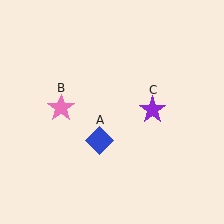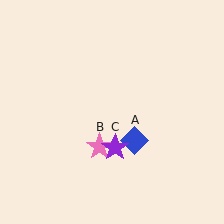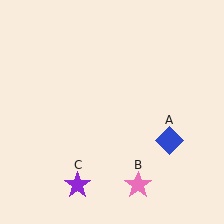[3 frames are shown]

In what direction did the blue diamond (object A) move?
The blue diamond (object A) moved right.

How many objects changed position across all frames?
3 objects changed position: blue diamond (object A), pink star (object B), purple star (object C).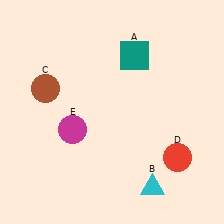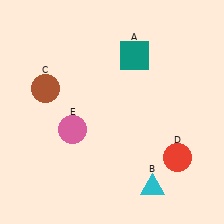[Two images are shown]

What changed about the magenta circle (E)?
In Image 1, E is magenta. In Image 2, it changed to pink.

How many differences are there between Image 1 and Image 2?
There is 1 difference between the two images.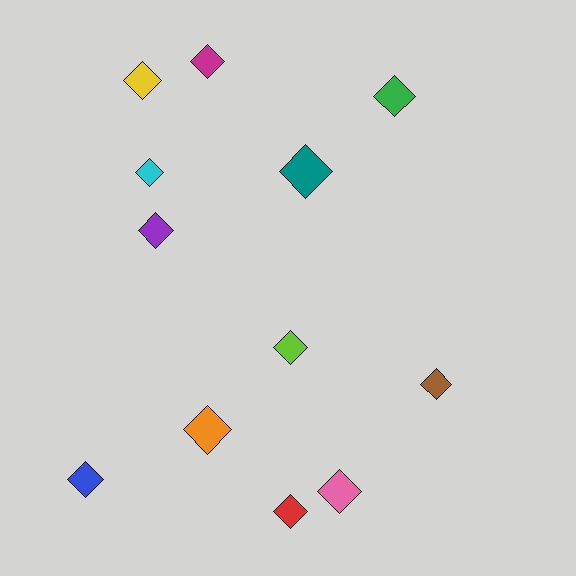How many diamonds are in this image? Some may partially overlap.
There are 12 diamonds.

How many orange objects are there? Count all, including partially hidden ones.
There is 1 orange object.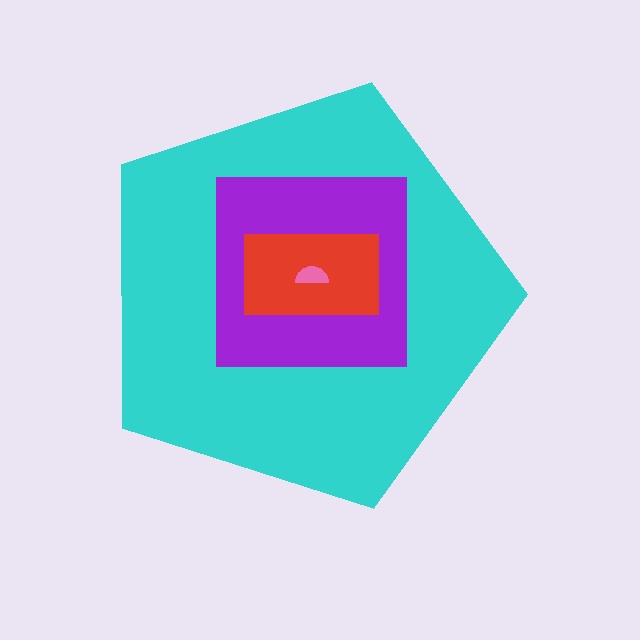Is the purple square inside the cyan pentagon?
Yes.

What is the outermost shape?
The cyan pentagon.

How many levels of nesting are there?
4.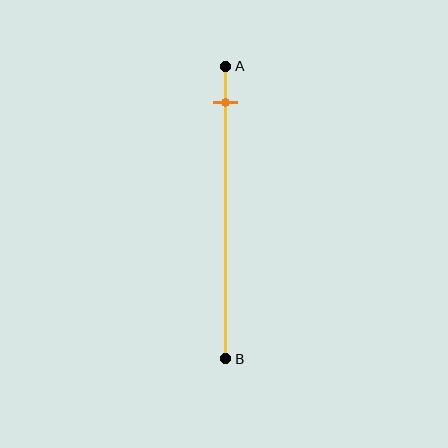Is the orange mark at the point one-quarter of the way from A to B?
No, the mark is at about 10% from A, not at the 25% one-quarter point.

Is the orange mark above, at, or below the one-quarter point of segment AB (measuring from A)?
The orange mark is above the one-quarter point of segment AB.